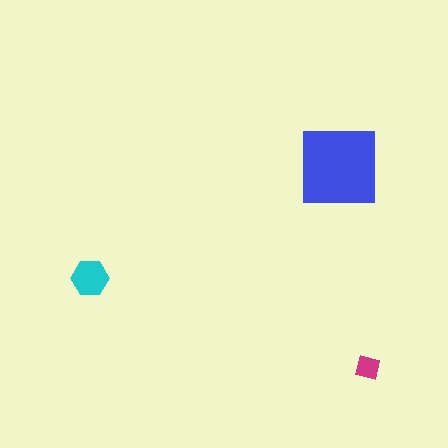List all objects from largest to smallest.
The blue square, the cyan hexagon, the magenta square.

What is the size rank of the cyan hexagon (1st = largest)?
2nd.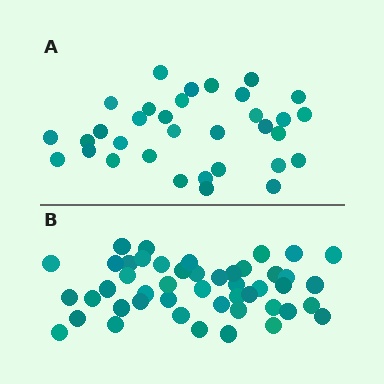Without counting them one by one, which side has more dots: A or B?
Region B (the bottom region) has more dots.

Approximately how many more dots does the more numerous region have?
Region B has approximately 15 more dots than region A.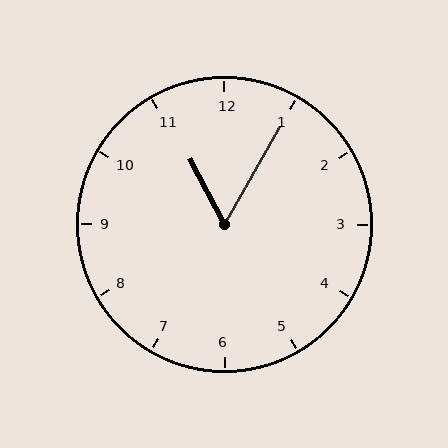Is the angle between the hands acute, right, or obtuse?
It is acute.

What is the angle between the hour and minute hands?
Approximately 58 degrees.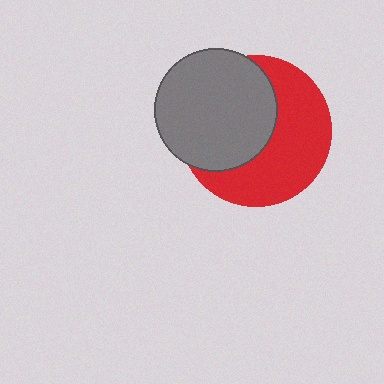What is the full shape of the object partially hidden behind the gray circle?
The partially hidden object is a red circle.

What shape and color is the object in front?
The object in front is a gray circle.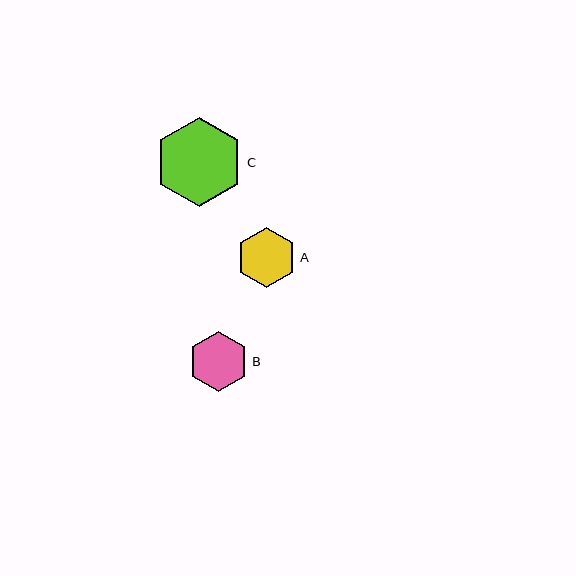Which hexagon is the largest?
Hexagon C is the largest with a size of approximately 89 pixels.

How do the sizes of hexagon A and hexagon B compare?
Hexagon A and hexagon B are approximately the same size.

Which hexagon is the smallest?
Hexagon B is the smallest with a size of approximately 60 pixels.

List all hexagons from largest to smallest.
From largest to smallest: C, A, B.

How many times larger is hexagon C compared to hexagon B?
Hexagon C is approximately 1.5 times the size of hexagon B.